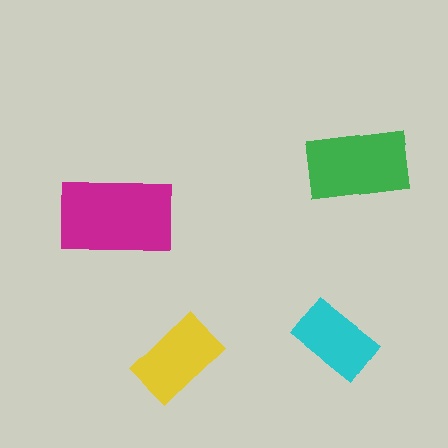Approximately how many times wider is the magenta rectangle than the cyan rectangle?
About 1.5 times wider.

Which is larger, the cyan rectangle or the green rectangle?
The green one.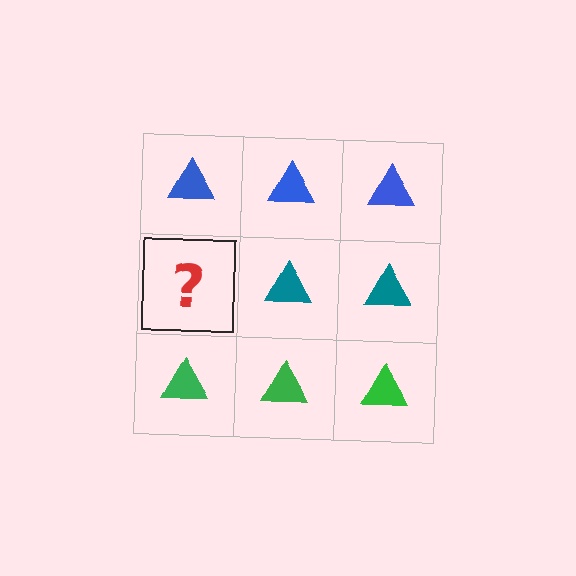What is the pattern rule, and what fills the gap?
The rule is that each row has a consistent color. The gap should be filled with a teal triangle.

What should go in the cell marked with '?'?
The missing cell should contain a teal triangle.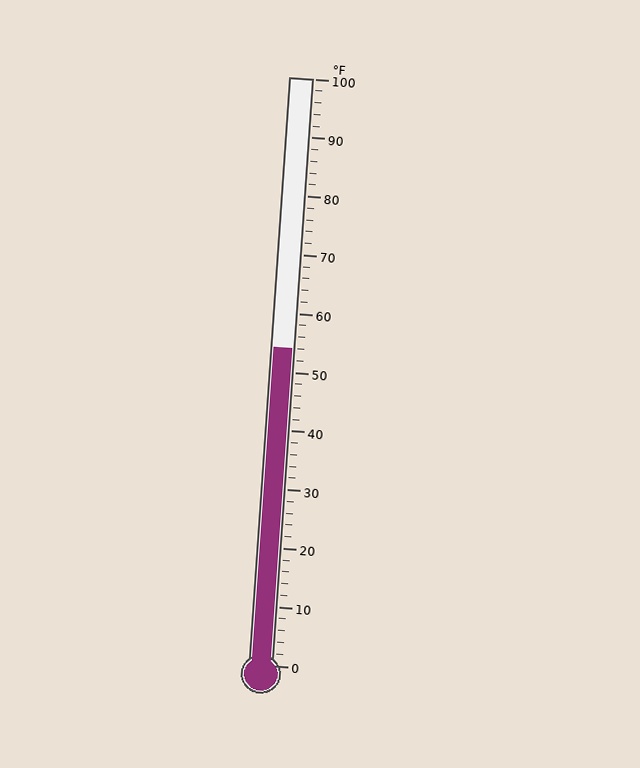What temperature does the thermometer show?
The thermometer shows approximately 54°F.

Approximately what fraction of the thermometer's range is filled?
The thermometer is filled to approximately 55% of its range.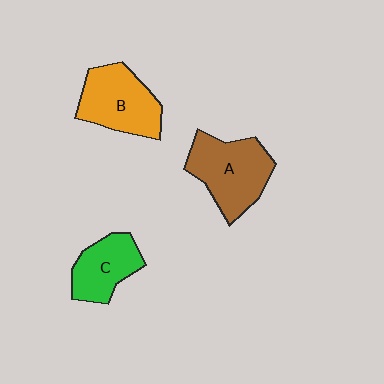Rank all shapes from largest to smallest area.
From largest to smallest: A (brown), B (orange), C (green).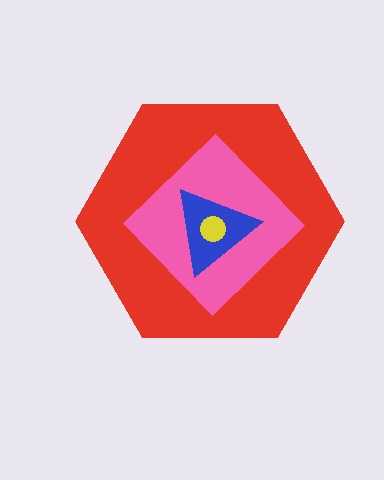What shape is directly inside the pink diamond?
The blue triangle.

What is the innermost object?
The yellow circle.